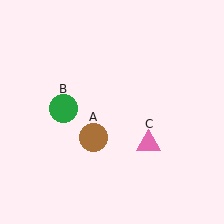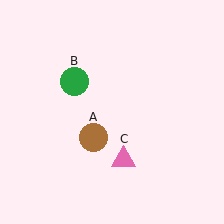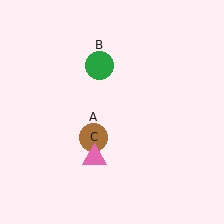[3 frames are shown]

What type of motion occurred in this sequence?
The green circle (object B), pink triangle (object C) rotated clockwise around the center of the scene.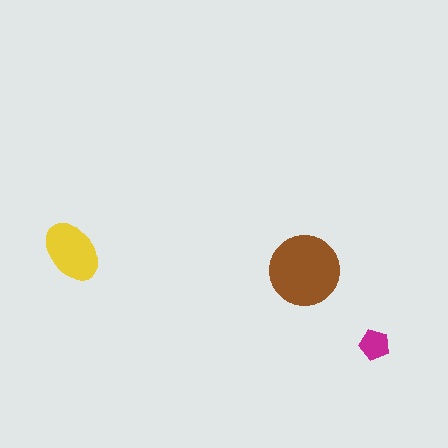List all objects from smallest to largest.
The magenta pentagon, the yellow ellipse, the brown circle.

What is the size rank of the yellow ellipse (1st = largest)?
2nd.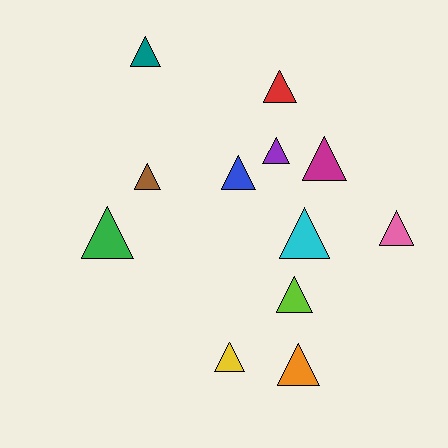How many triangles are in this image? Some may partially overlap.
There are 12 triangles.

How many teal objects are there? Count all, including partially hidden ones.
There is 1 teal object.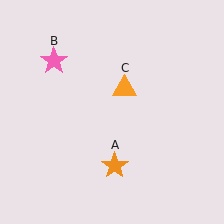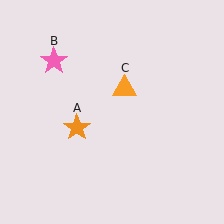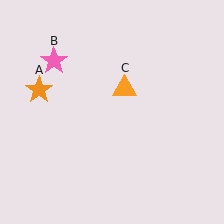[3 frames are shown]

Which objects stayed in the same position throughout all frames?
Pink star (object B) and orange triangle (object C) remained stationary.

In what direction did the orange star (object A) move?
The orange star (object A) moved up and to the left.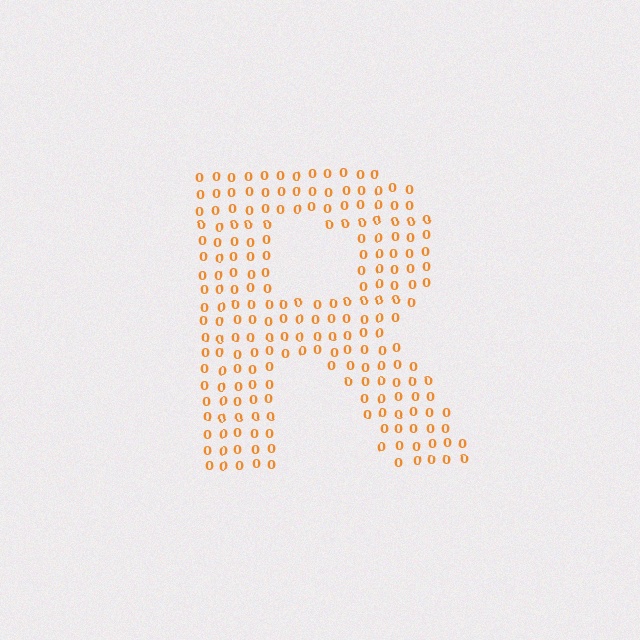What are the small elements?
The small elements are digit 0's.